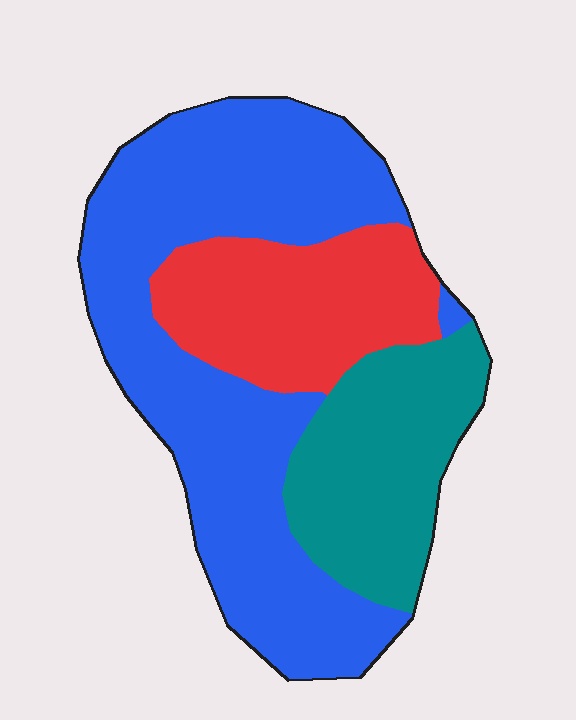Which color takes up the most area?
Blue, at roughly 55%.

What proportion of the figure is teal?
Teal covers roughly 25% of the figure.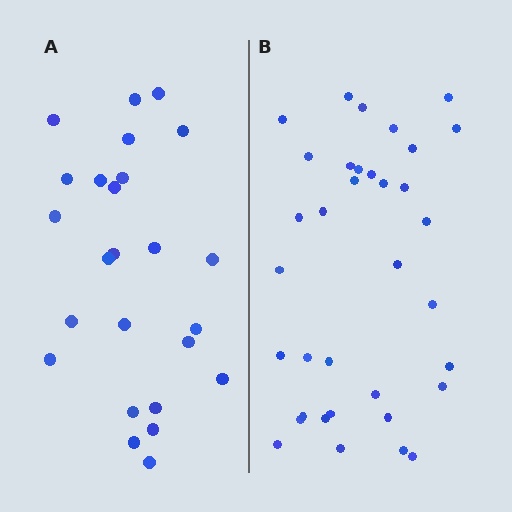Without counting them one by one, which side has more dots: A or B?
Region B (the right region) has more dots.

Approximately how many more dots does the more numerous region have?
Region B has roughly 10 or so more dots than region A.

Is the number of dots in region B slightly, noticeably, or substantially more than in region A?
Region B has noticeably more, but not dramatically so. The ratio is roughly 1.4 to 1.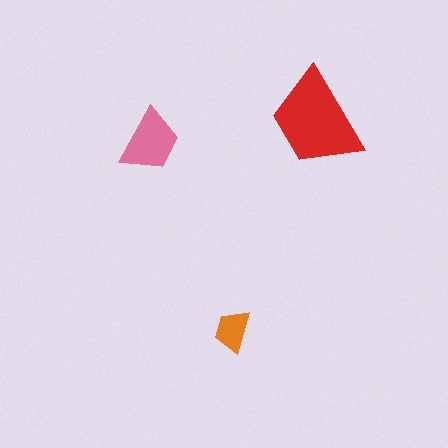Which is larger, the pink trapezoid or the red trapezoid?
The red one.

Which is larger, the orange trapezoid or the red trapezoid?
The red one.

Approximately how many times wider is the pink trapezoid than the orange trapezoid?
About 1.5 times wider.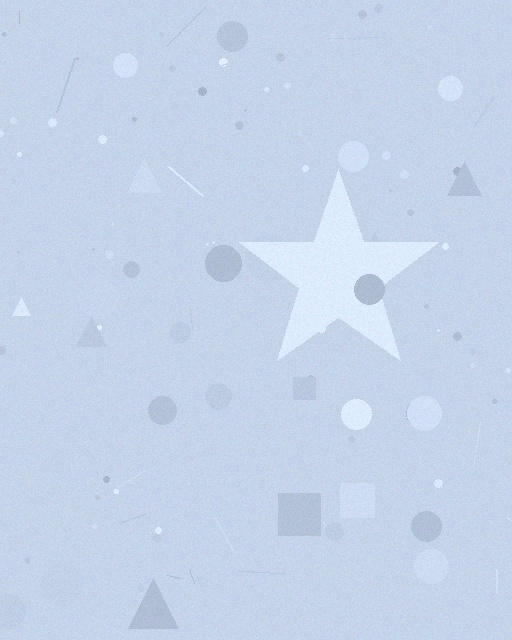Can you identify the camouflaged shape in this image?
The camouflaged shape is a star.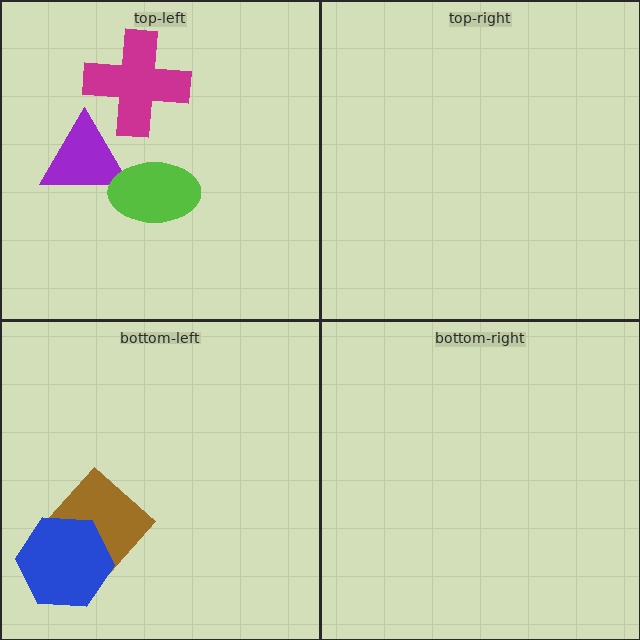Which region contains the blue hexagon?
The bottom-left region.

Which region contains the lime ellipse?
The top-left region.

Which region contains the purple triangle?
The top-left region.